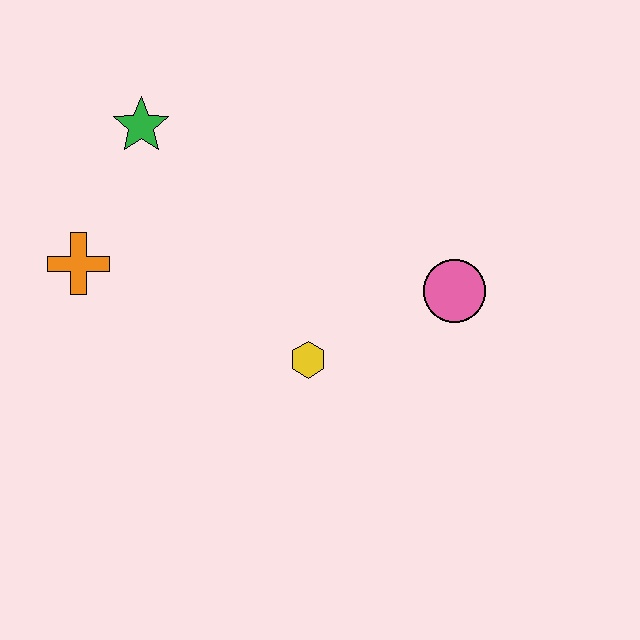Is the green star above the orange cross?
Yes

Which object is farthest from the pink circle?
The orange cross is farthest from the pink circle.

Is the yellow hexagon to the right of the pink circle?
No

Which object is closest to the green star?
The orange cross is closest to the green star.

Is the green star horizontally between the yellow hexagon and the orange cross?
Yes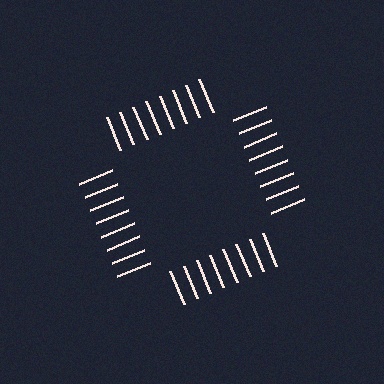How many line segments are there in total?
32 — 8 along each of the 4 edges.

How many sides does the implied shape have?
4 sides — the line-ends trace a square.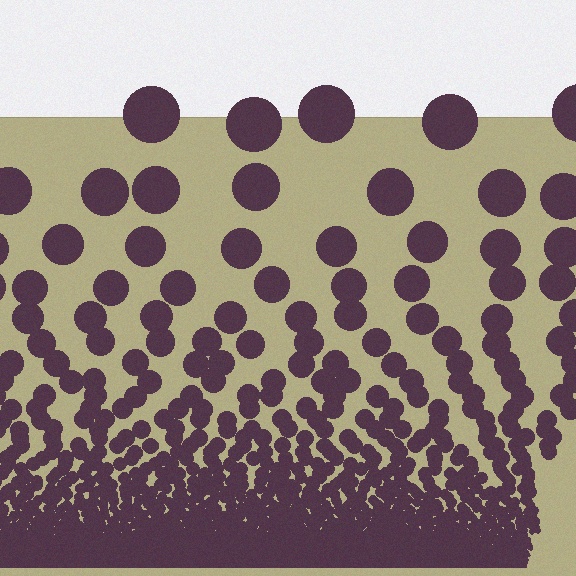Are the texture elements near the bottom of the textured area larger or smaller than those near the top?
Smaller. The gradient is inverted — elements near the bottom are smaller and denser.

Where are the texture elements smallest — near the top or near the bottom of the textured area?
Near the bottom.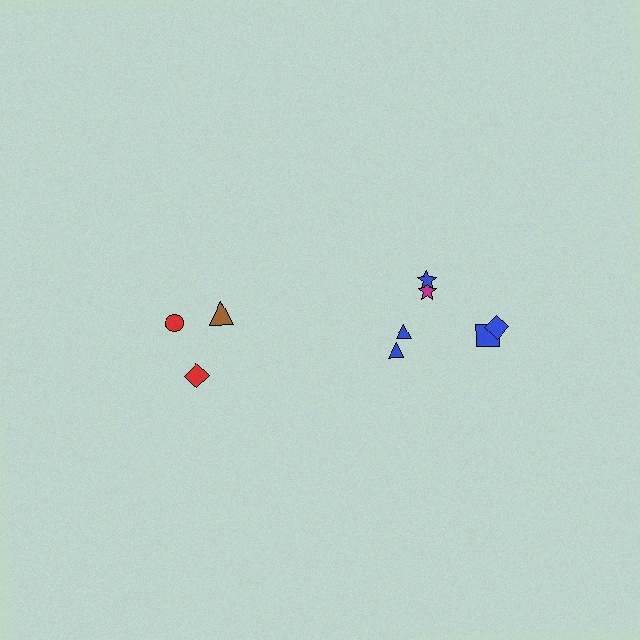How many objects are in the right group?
There are 6 objects.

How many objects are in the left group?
There are 3 objects.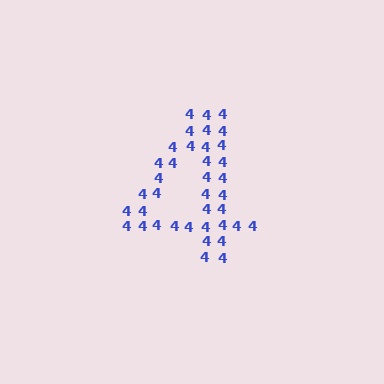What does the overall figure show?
The overall figure shows the digit 4.